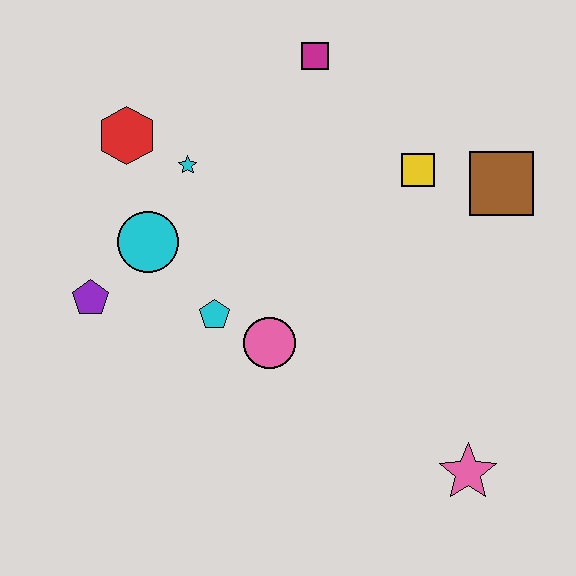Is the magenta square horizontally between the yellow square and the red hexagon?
Yes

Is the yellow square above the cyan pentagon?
Yes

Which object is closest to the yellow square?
The brown square is closest to the yellow square.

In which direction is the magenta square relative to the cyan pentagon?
The magenta square is above the cyan pentagon.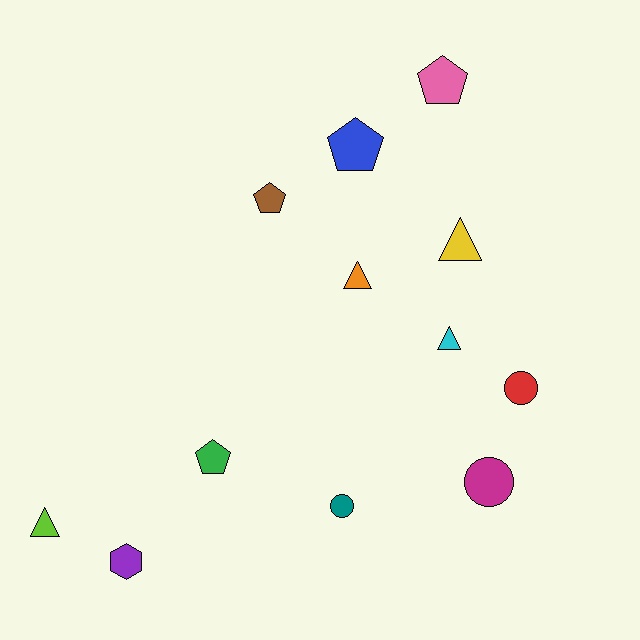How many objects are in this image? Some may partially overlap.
There are 12 objects.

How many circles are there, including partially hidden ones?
There are 3 circles.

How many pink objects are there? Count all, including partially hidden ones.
There is 1 pink object.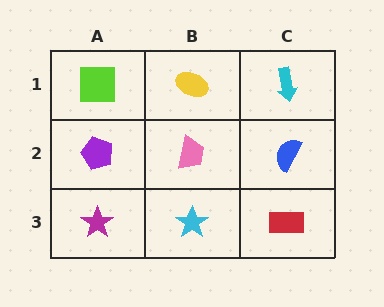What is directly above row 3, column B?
A pink trapezoid.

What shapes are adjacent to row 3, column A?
A purple pentagon (row 2, column A), a cyan star (row 3, column B).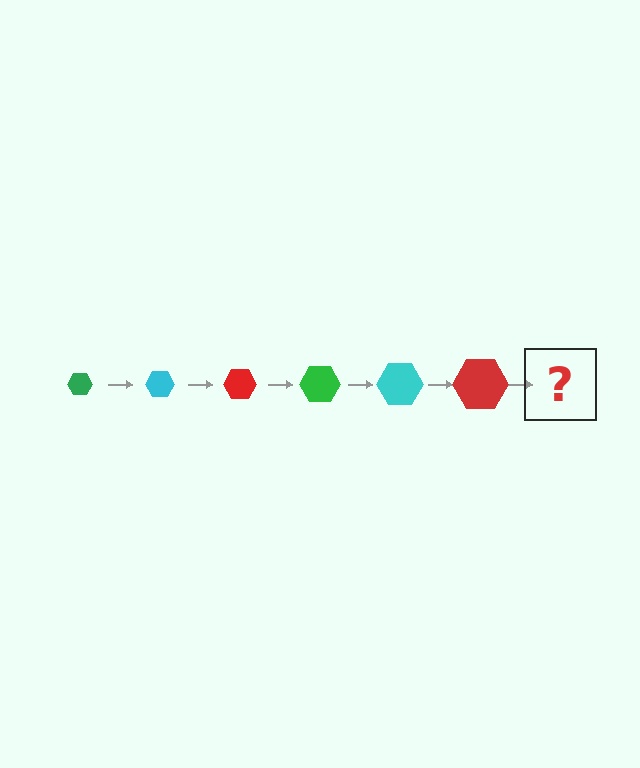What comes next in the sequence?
The next element should be a green hexagon, larger than the previous one.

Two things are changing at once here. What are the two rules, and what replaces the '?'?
The two rules are that the hexagon grows larger each step and the color cycles through green, cyan, and red. The '?' should be a green hexagon, larger than the previous one.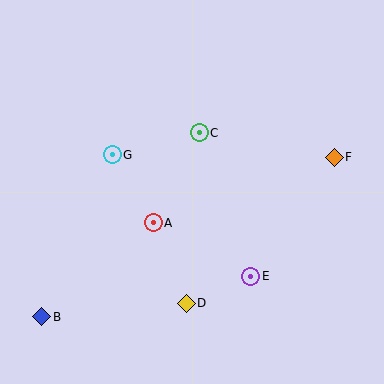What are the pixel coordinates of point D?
Point D is at (186, 303).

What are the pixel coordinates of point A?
Point A is at (153, 223).